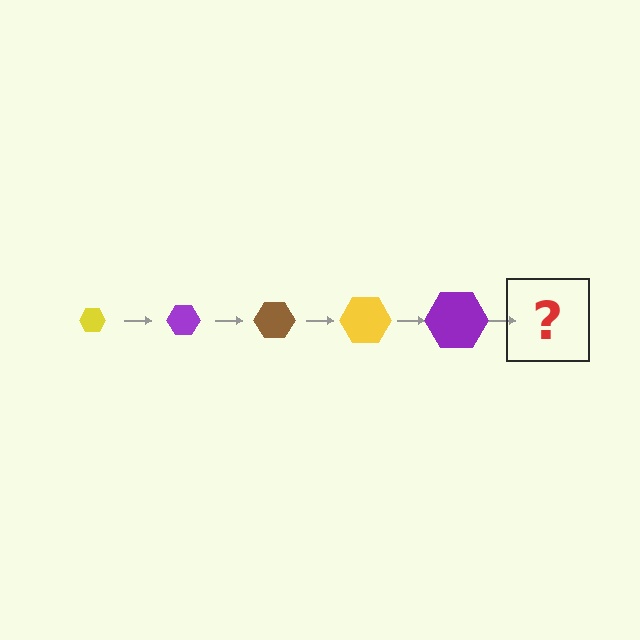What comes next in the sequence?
The next element should be a brown hexagon, larger than the previous one.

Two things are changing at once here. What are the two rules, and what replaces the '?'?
The two rules are that the hexagon grows larger each step and the color cycles through yellow, purple, and brown. The '?' should be a brown hexagon, larger than the previous one.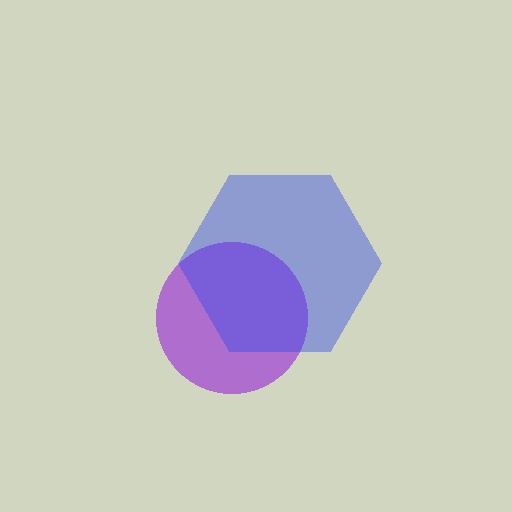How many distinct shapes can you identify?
There are 2 distinct shapes: a purple circle, a blue hexagon.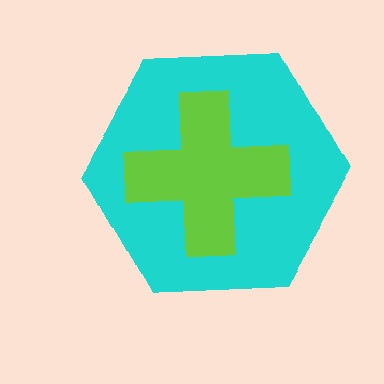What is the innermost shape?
The lime cross.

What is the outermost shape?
The cyan hexagon.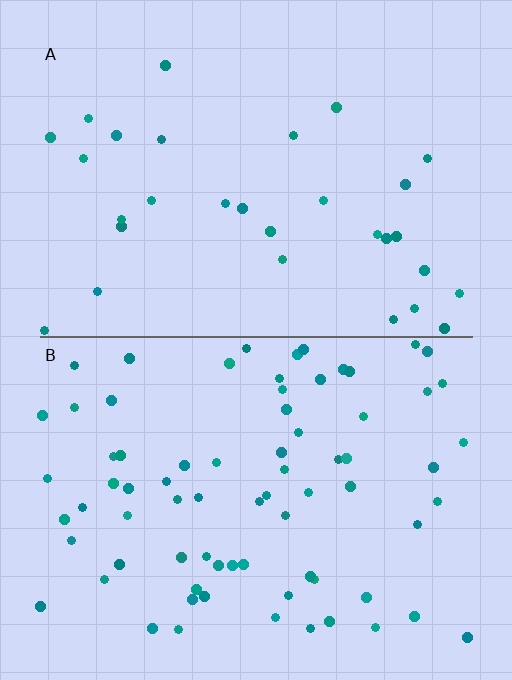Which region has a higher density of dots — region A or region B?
B (the bottom).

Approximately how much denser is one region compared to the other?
Approximately 2.5× — region B over region A.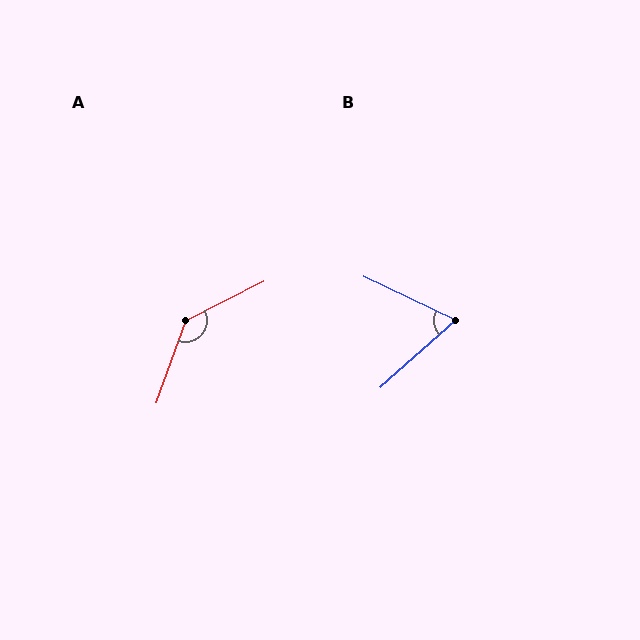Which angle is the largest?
A, at approximately 137 degrees.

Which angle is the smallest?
B, at approximately 67 degrees.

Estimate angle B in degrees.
Approximately 67 degrees.